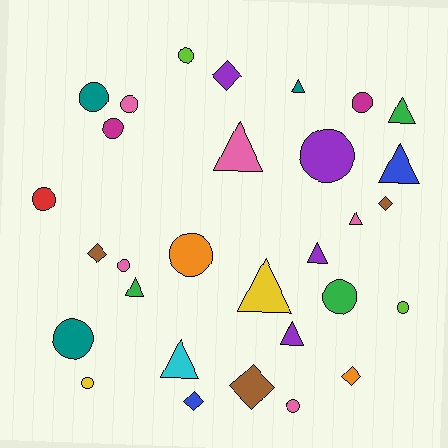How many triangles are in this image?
There are 10 triangles.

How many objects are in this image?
There are 30 objects.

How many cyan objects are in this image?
There is 1 cyan object.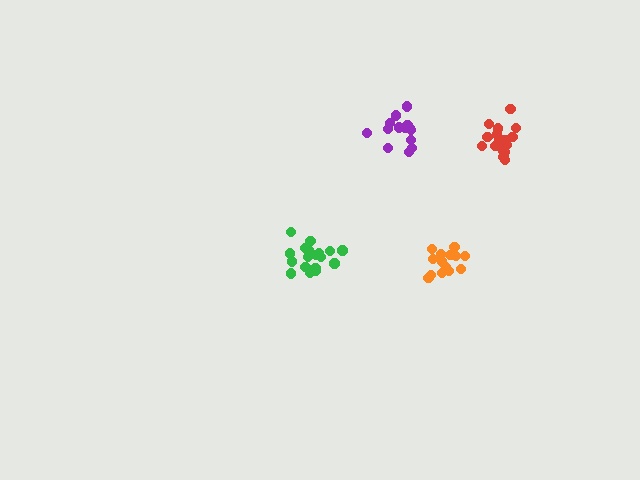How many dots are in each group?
Group 1: 17 dots, Group 2: 14 dots, Group 3: 14 dots, Group 4: 18 dots (63 total).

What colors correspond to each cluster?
The clusters are colored: red, orange, purple, green.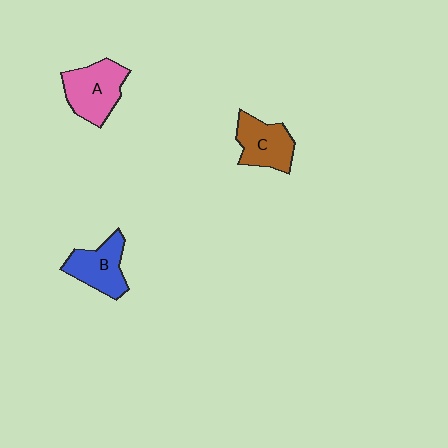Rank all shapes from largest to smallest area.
From largest to smallest: A (pink), C (brown), B (blue).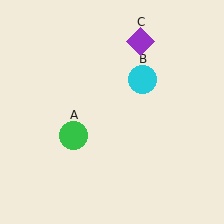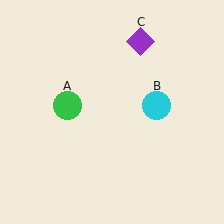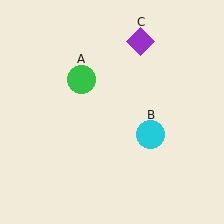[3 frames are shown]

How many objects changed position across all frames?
2 objects changed position: green circle (object A), cyan circle (object B).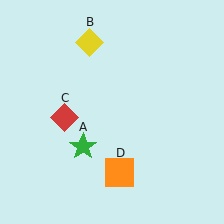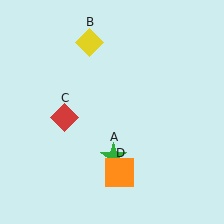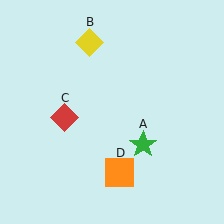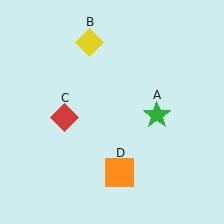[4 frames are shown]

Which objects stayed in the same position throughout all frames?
Yellow diamond (object B) and red diamond (object C) and orange square (object D) remained stationary.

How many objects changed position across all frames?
1 object changed position: green star (object A).